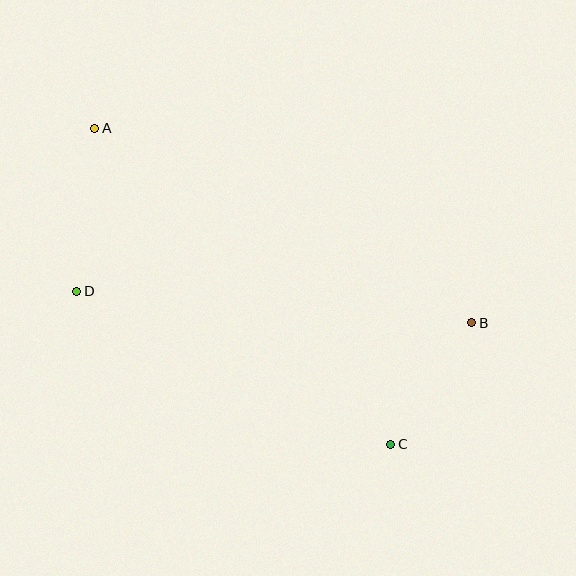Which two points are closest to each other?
Points B and C are closest to each other.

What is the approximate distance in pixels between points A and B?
The distance between A and B is approximately 424 pixels.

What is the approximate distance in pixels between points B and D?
The distance between B and D is approximately 396 pixels.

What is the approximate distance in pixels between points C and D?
The distance between C and D is approximately 349 pixels.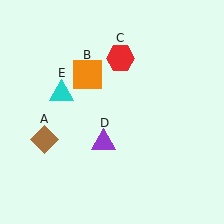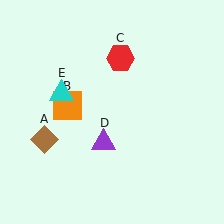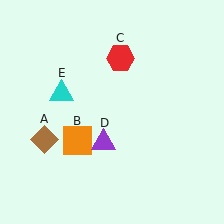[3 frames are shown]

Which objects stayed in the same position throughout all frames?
Brown diamond (object A) and red hexagon (object C) and purple triangle (object D) and cyan triangle (object E) remained stationary.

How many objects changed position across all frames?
1 object changed position: orange square (object B).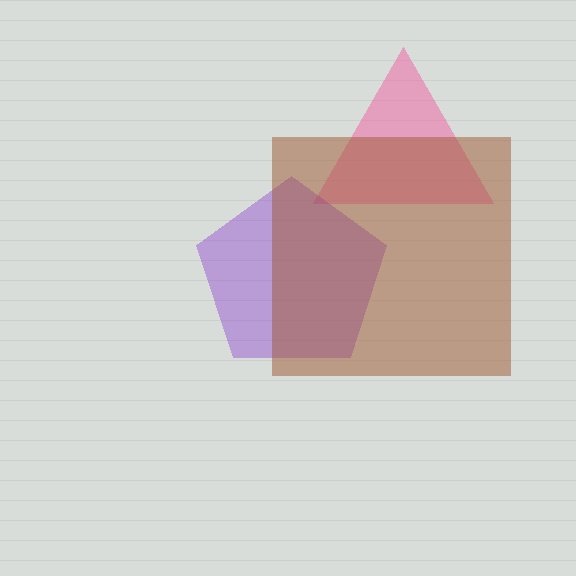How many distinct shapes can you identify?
There are 3 distinct shapes: a pink triangle, a purple pentagon, a brown square.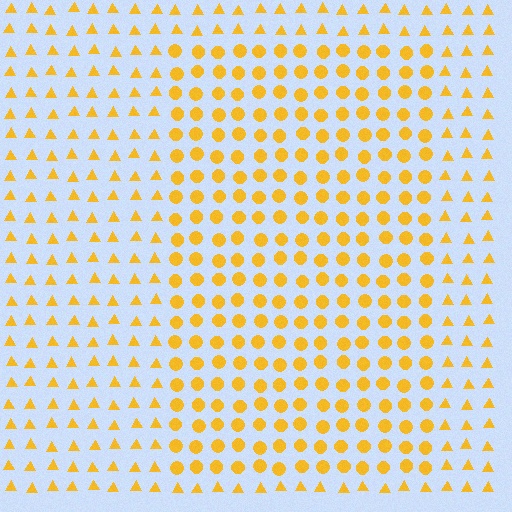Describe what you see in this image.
The image is filled with small yellow elements arranged in a uniform grid. A rectangle-shaped region contains circles, while the surrounding area contains triangles. The boundary is defined purely by the change in element shape.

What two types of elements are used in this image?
The image uses circles inside the rectangle region and triangles outside it.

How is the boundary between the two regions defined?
The boundary is defined by a change in element shape: circles inside vs. triangles outside. All elements share the same color and spacing.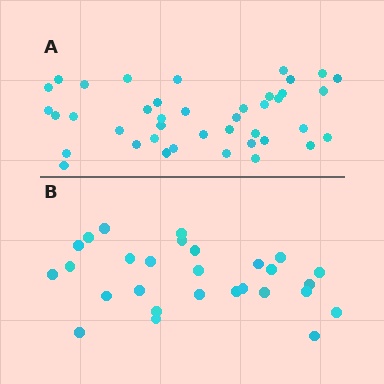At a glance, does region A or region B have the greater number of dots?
Region A (the top region) has more dots.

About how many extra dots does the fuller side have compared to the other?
Region A has approximately 15 more dots than region B.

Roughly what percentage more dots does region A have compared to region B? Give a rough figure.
About 45% more.